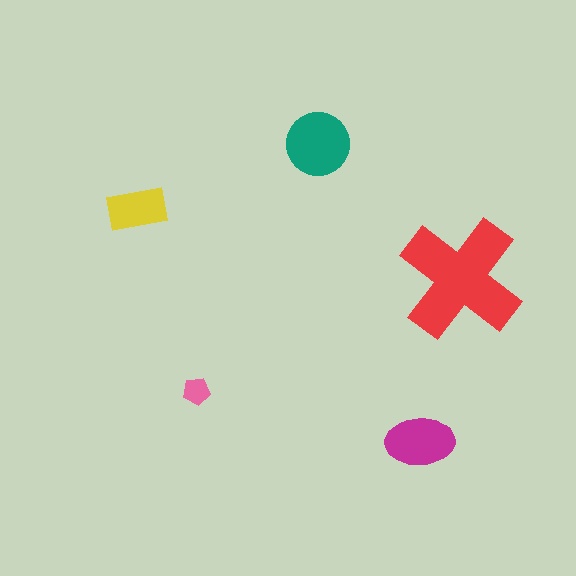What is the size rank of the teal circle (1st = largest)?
2nd.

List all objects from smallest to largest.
The pink pentagon, the yellow rectangle, the magenta ellipse, the teal circle, the red cross.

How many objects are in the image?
There are 5 objects in the image.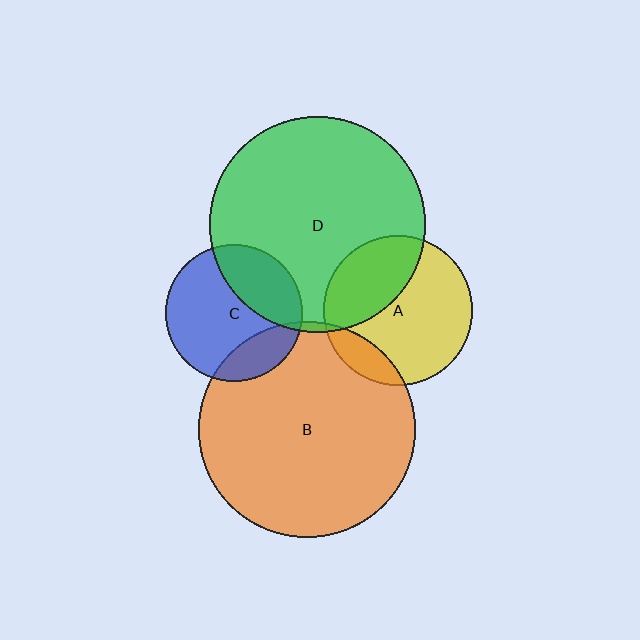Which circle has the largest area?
Circle B (orange).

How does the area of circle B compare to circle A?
Approximately 2.1 times.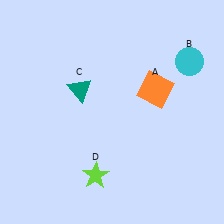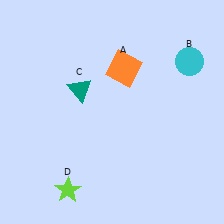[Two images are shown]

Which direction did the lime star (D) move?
The lime star (D) moved left.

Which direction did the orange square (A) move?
The orange square (A) moved left.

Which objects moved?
The objects that moved are: the orange square (A), the lime star (D).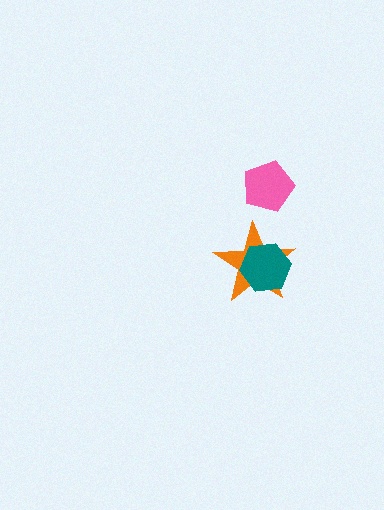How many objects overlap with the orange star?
1 object overlaps with the orange star.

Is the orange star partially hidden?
Yes, it is partially covered by another shape.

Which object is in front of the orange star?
The teal hexagon is in front of the orange star.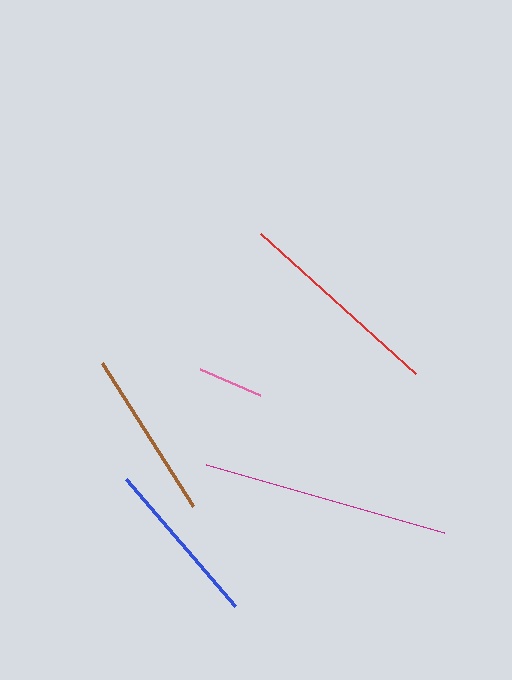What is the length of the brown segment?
The brown segment is approximately 169 pixels long.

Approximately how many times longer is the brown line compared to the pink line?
The brown line is approximately 2.6 times the length of the pink line.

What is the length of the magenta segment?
The magenta segment is approximately 248 pixels long.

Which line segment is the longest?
The magenta line is the longest at approximately 248 pixels.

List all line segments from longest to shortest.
From longest to shortest: magenta, red, brown, blue, pink.